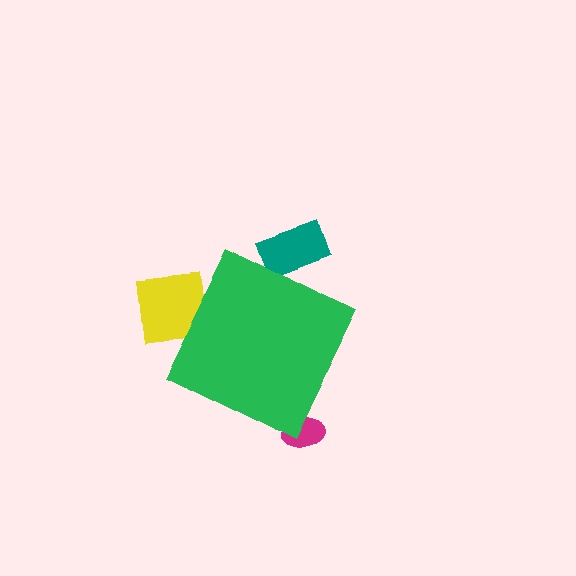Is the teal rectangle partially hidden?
Yes, the teal rectangle is partially hidden behind the green diamond.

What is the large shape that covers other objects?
A green diamond.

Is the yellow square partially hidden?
Yes, the yellow square is partially hidden behind the green diamond.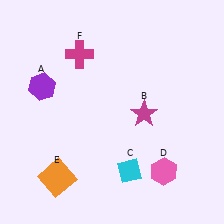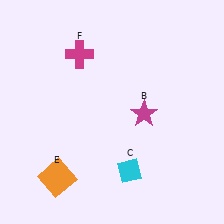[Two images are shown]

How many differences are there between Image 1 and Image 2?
There are 2 differences between the two images.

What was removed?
The pink hexagon (D), the purple hexagon (A) were removed in Image 2.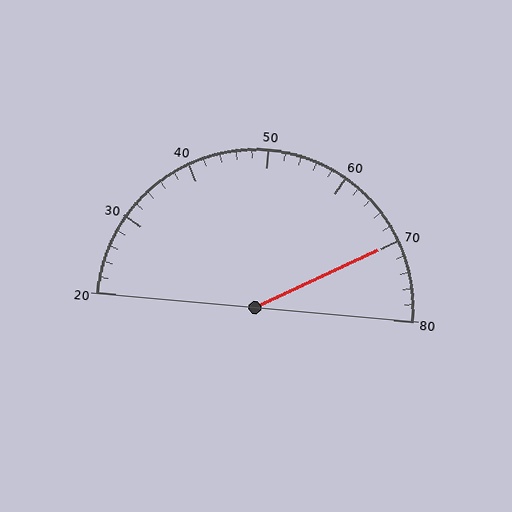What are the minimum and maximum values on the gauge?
The gauge ranges from 20 to 80.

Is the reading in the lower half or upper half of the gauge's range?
The reading is in the upper half of the range (20 to 80).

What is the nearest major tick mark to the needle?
The nearest major tick mark is 70.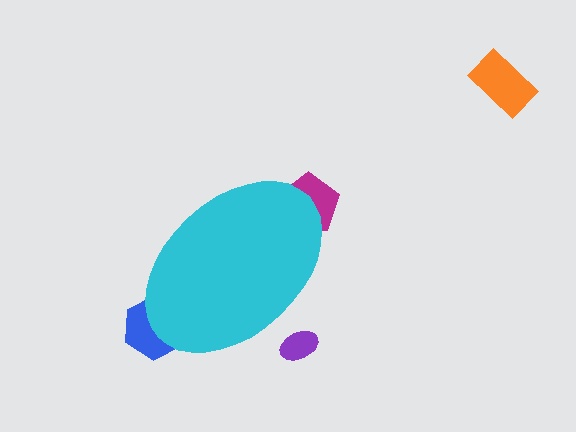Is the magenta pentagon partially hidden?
Yes, the magenta pentagon is partially hidden behind the cyan ellipse.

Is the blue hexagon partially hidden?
Yes, the blue hexagon is partially hidden behind the cyan ellipse.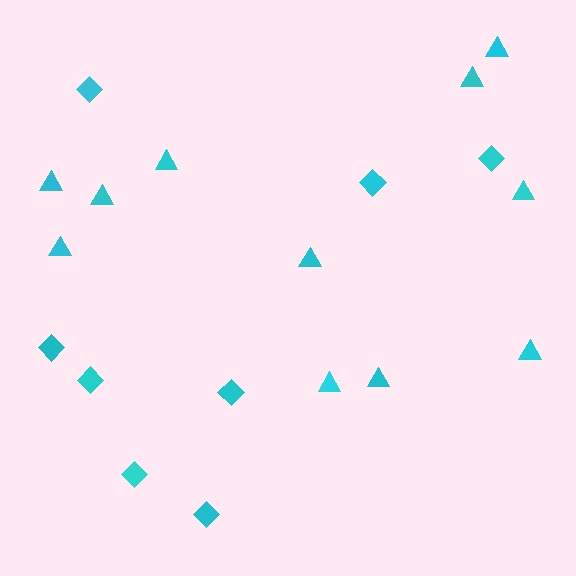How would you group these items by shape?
There are 2 groups: one group of triangles (11) and one group of diamonds (8).